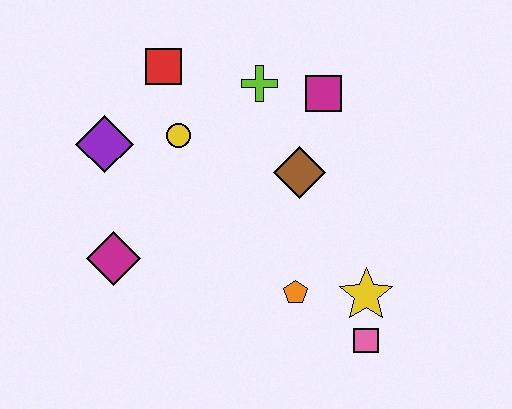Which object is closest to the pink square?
The yellow star is closest to the pink square.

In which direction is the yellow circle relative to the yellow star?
The yellow circle is to the left of the yellow star.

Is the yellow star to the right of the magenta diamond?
Yes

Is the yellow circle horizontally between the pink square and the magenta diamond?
Yes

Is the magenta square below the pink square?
No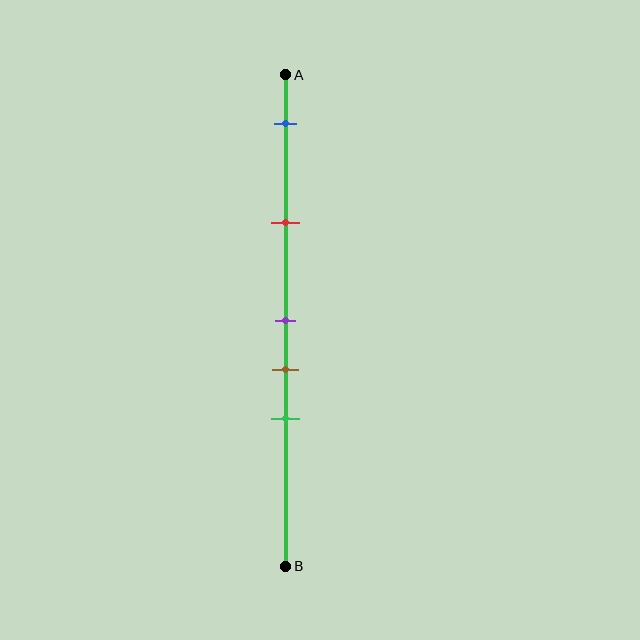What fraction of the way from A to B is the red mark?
The red mark is approximately 30% (0.3) of the way from A to B.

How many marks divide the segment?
There are 5 marks dividing the segment.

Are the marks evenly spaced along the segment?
No, the marks are not evenly spaced.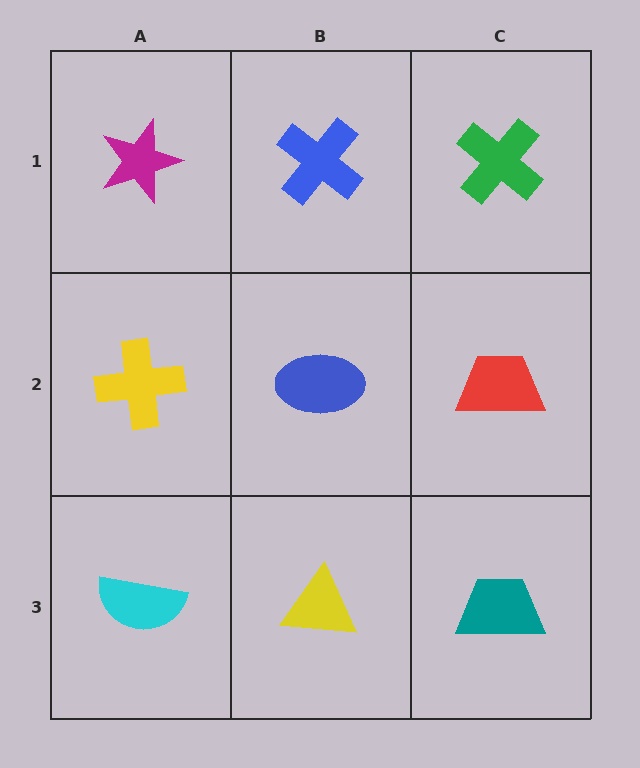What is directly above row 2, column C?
A green cross.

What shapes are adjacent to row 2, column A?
A magenta star (row 1, column A), a cyan semicircle (row 3, column A), a blue ellipse (row 2, column B).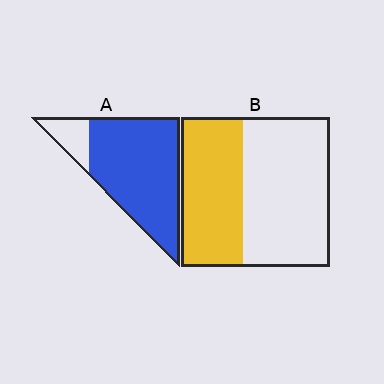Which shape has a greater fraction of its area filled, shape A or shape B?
Shape A.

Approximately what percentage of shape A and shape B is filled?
A is approximately 85% and B is approximately 40%.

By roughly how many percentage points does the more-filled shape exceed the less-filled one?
By roughly 45 percentage points (A over B).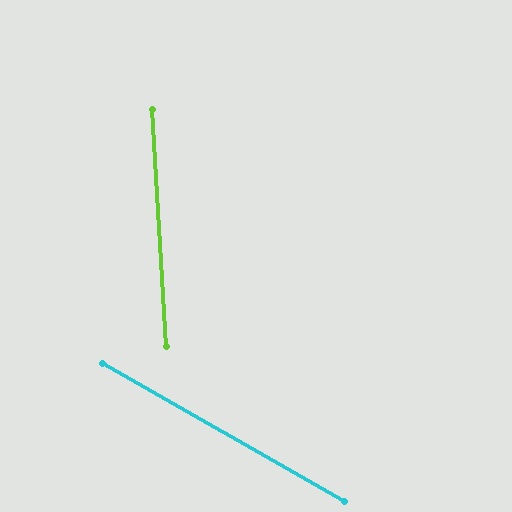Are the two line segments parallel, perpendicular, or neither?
Neither parallel nor perpendicular — they differ by about 57°.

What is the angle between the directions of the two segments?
Approximately 57 degrees.